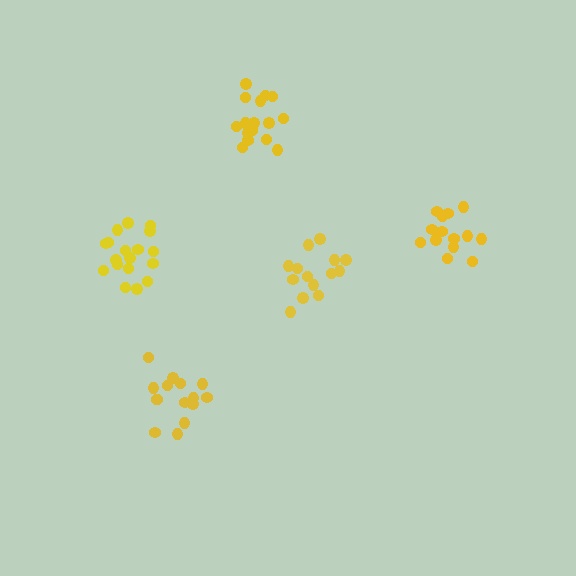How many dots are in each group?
Group 1: 18 dots, Group 2: 14 dots, Group 3: 14 dots, Group 4: 15 dots, Group 5: 17 dots (78 total).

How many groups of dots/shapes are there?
There are 5 groups.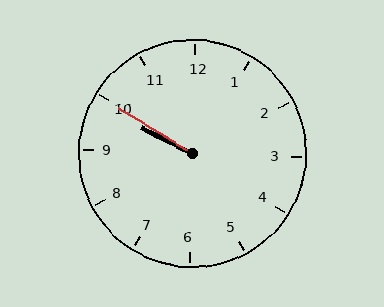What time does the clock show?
9:50.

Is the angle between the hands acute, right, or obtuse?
It is acute.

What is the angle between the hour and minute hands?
Approximately 5 degrees.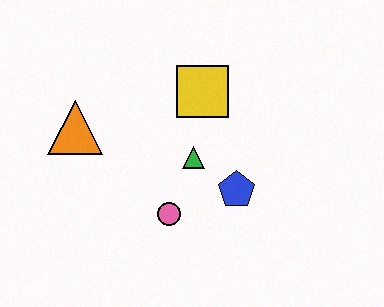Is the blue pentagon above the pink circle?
Yes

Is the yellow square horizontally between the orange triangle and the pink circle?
No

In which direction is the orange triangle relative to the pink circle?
The orange triangle is to the left of the pink circle.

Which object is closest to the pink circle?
The green triangle is closest to the pink circle.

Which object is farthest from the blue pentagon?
The orange triangle is farthest from the blue pentagon.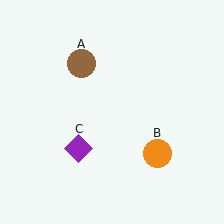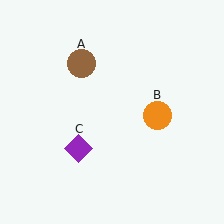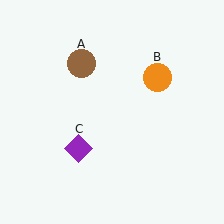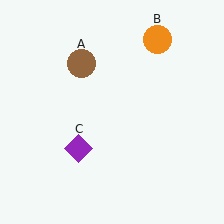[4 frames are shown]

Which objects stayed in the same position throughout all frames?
Brown circle (object A) and purple diamond (object C) remained stationary.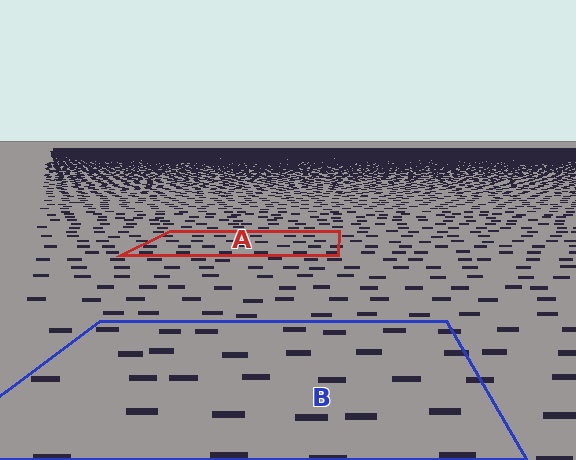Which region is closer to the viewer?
Region B is closer. The texture elements there are larger and more spread out.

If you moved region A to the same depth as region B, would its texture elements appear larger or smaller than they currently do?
They would appear larger. At a closer depth, the same texture elements are projected at a bigger on-screen size.